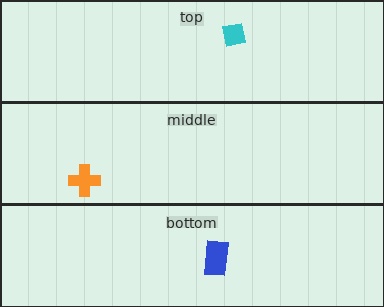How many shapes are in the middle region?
1.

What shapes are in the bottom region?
The blue rectangle.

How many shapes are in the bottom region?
1.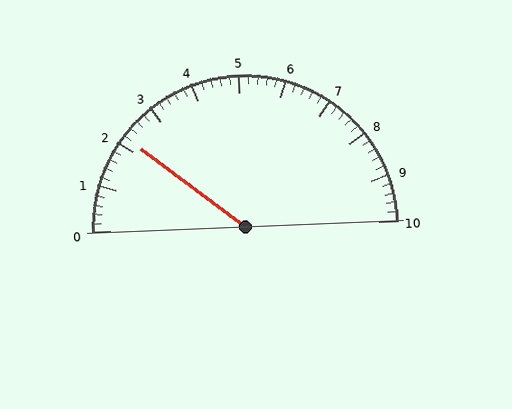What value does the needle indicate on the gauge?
The needle indicates approximately 2.2.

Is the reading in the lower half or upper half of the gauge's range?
The reading is in the lower half of the range (0 to 10).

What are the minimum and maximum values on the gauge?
The gauge ranges from 0 to 10.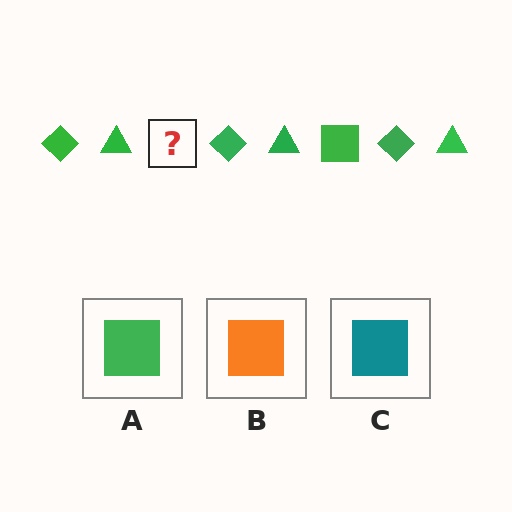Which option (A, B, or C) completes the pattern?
A.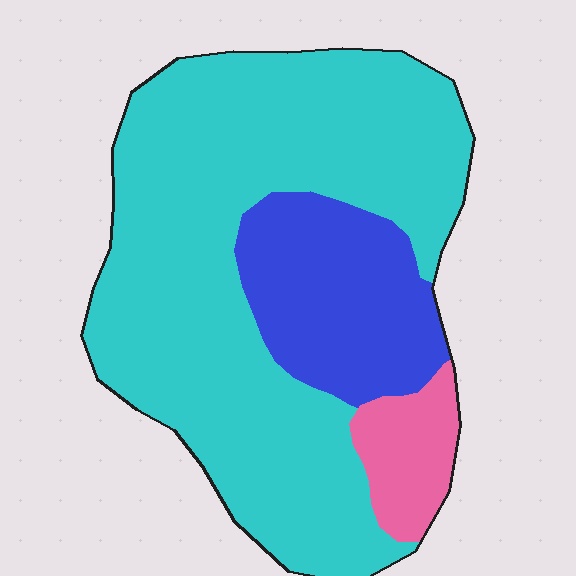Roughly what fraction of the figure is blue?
Blue covers roughly 20% of the figure.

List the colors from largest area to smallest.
From largest to smallest: cyan, blue, pink.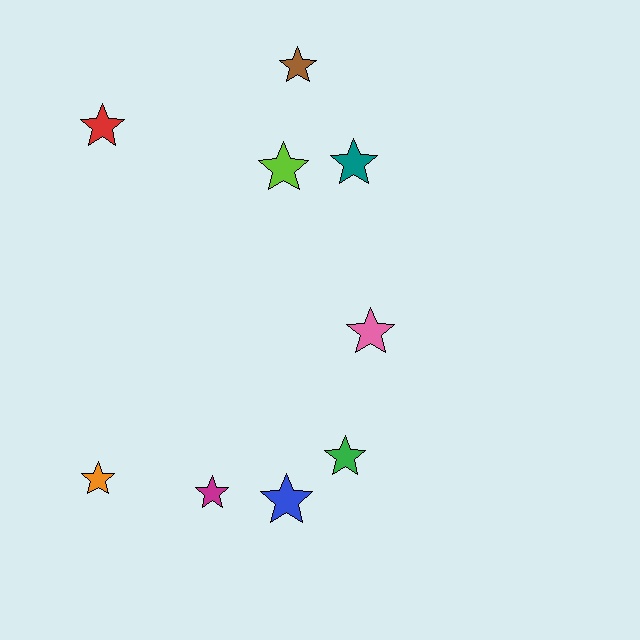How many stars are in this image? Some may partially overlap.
There are 9 stars.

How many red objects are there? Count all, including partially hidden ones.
There is 1 red object.